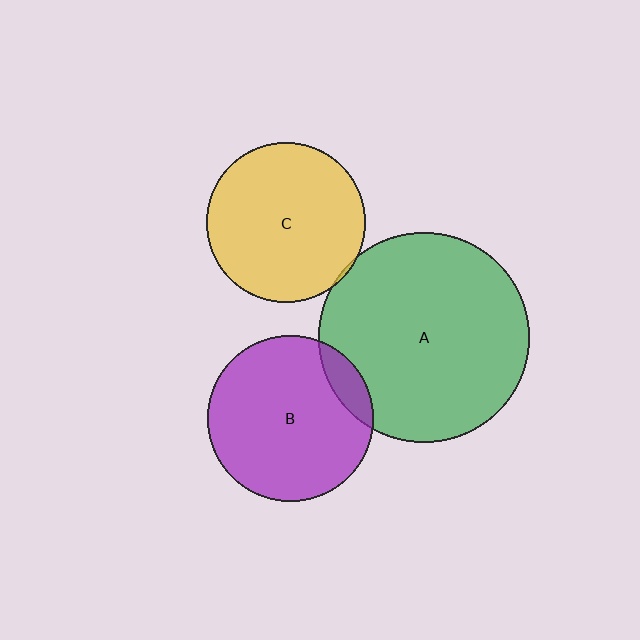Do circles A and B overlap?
Yes.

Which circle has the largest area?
Circle A (green).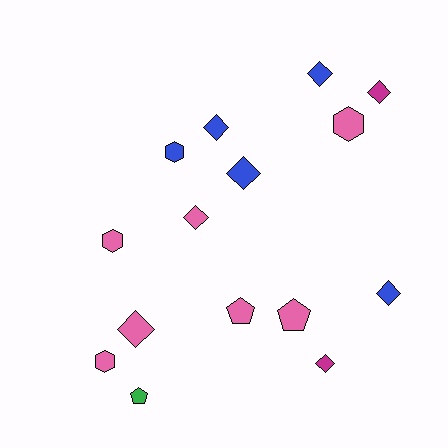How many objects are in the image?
There are 15 objects.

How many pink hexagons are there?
There are 3 pink hexagons.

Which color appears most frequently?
Pink, with 7 objects.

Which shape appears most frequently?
Diamond, with 8 objects.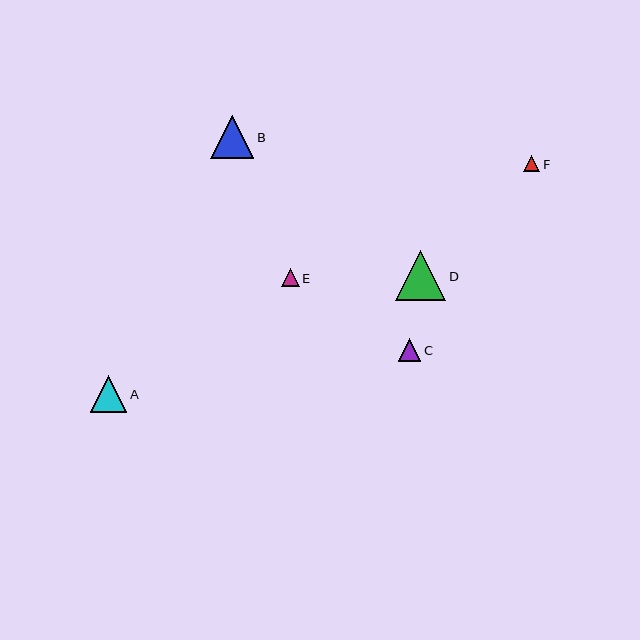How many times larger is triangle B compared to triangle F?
Triangle B is approximately 2.6 times the size of triangle F.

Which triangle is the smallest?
Triangle F is the smallest with a size of approximately 17 pixels.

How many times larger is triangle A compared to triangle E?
Triangle A is approximately 2.1 times the size of triangle E.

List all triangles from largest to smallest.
From largest to smallest: D, B, A, C, E, F.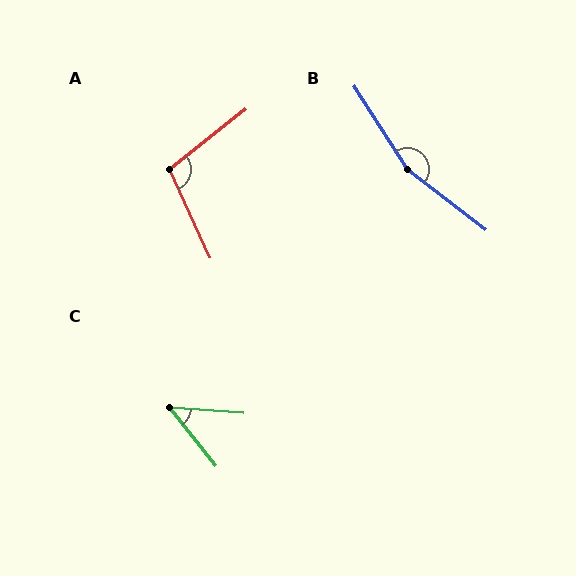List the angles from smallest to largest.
C (48°), A (104°), B (161°).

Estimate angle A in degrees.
Approximately 104 degrees.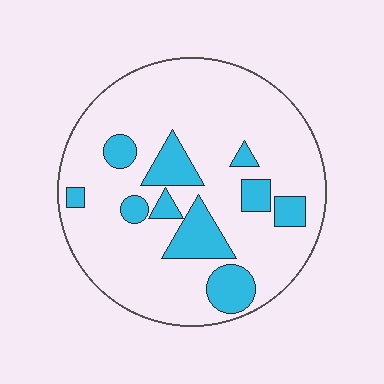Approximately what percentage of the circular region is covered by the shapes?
Approximately 20%.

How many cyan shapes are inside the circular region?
10.